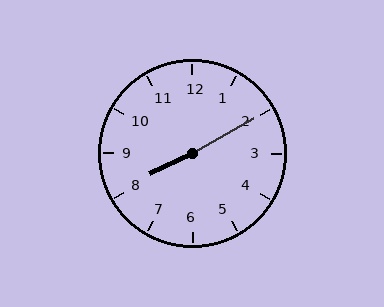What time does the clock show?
8:10.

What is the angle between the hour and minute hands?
Approximately 175 degrees.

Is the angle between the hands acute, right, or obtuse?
It is obtuse.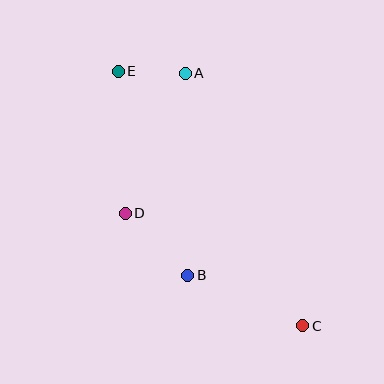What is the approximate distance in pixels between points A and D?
The distance between A and D is approximately 153 pixels.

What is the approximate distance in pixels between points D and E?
The distance between D and E is approximately 142 pixels.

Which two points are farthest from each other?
Points C and E are farthest from each other.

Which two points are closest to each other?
Points A and E are closest to each other.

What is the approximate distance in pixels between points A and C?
The distance between A and C is approximately 279 pixels.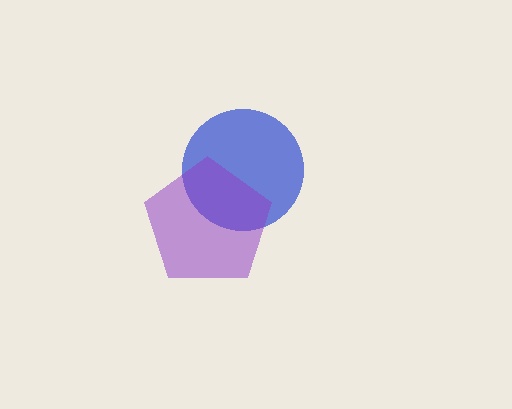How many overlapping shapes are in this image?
There are 2 overlapping shapes in the image.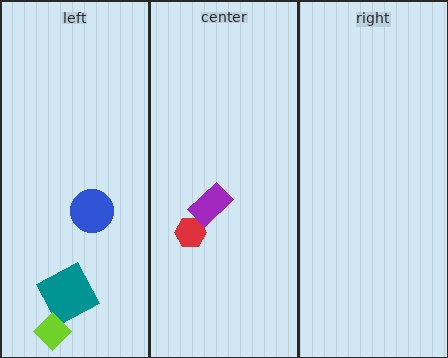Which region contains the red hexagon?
The center region.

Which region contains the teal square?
The left region.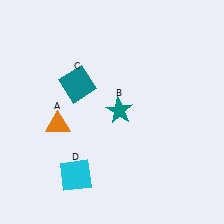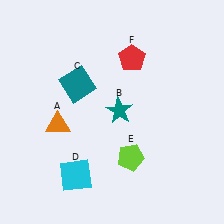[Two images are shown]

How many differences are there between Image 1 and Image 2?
There are 2 differences between the two images.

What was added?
A lime pentagon (E), a red pentagon (F) were added in Image 2.